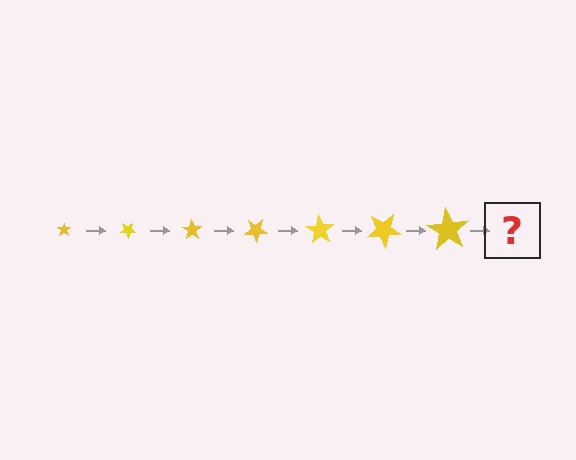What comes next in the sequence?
The next element should be a star, larger than the previous one and rotated 245 degrees from the start.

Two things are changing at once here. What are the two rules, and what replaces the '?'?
The two rules are that the star grows larger each step and it rotates 35 degrees each step. The '?' should be a star, larger than the previous one and rotated 245 degrees from the start.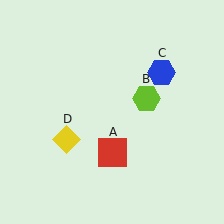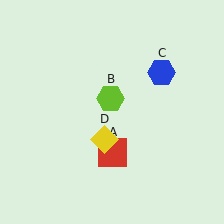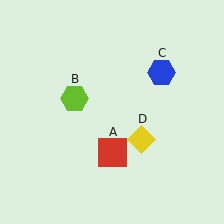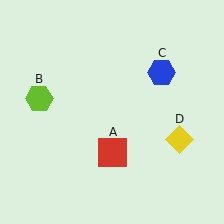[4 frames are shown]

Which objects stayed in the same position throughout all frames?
Red square (object A) and blue hexagon (object C) remained stationary.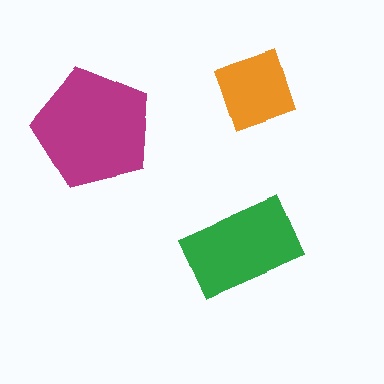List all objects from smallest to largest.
The orange diamond, the green rectangle, the magenta pentagon.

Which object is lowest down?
The green rectangle is bottommost.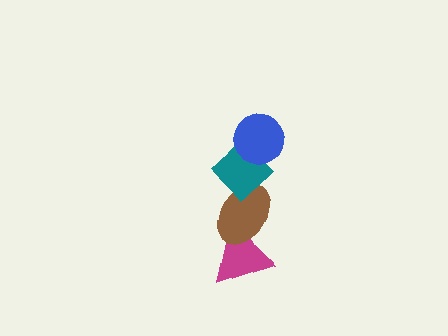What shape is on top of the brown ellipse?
The teal diamond is on top of the brown ellipse.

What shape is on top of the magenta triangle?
The brown ellipse is on top of the magenta triangle.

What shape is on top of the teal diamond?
The blue circle is on top of the teal diamond.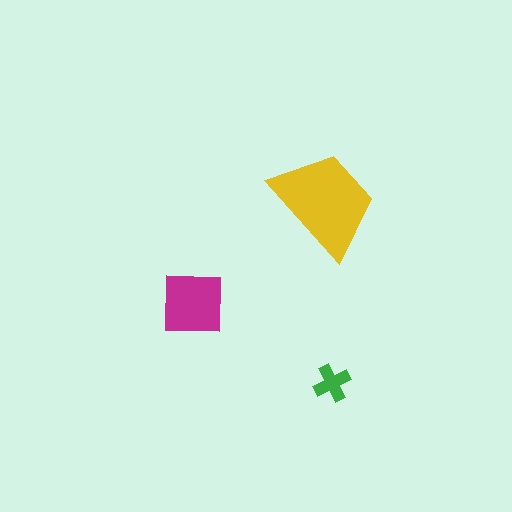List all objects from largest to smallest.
The yellow trapezoid, the magenta square, the green cross.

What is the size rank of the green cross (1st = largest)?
3rd.